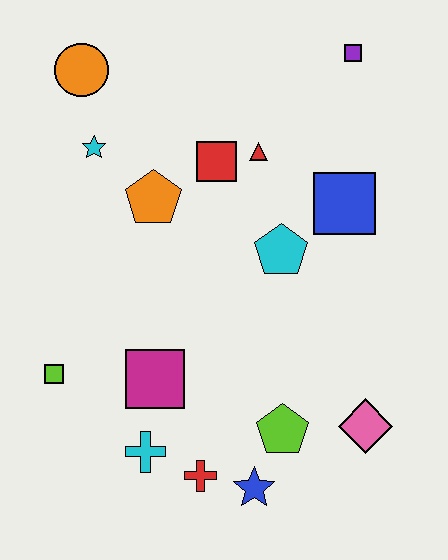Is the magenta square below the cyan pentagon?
Yes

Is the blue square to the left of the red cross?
No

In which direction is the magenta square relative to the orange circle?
The magenta square is below the orange circle.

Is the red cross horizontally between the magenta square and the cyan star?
No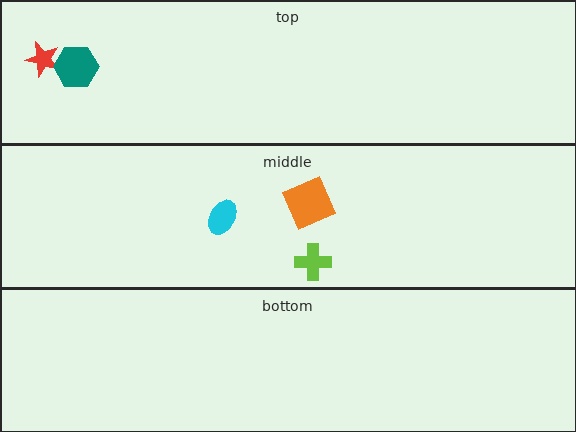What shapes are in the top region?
The red star, the teal hexagon.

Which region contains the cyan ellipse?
The middle region.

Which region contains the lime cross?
The middle region.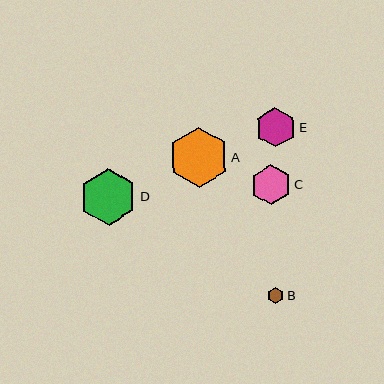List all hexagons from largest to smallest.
From largest to smallest: A, D, C, E, B.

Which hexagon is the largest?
Hexagon A is the largest with a size of approximately 60 pixels.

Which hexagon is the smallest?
Hexagon B is the smallest with a size of approximately 17 pixels.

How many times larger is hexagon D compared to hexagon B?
Hexagon D is approximately 3.4 times the size of hexagon B.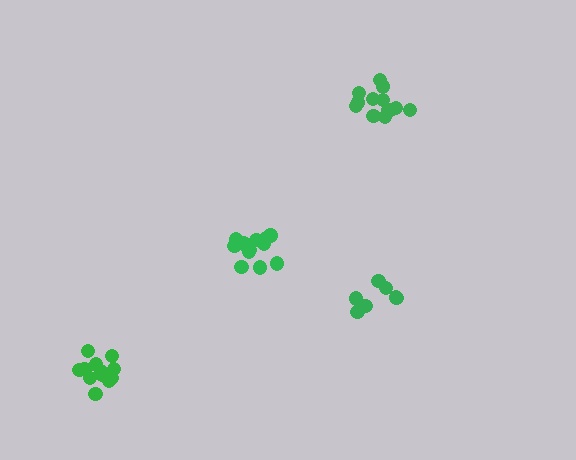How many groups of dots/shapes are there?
There are 4 groups.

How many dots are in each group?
Group 1: 8 dots, Group 2: 13 dots, Group 3: 12 dots, Group 4: 13 dots (46 total).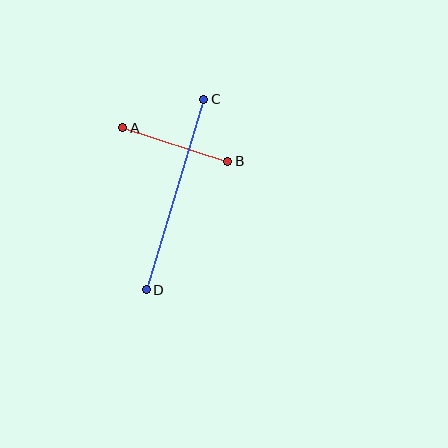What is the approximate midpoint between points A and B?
The midpoint is at approximately (175, 145) pixels.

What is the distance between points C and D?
The distance is approximately 199 pixels.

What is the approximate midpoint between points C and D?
The midpoint is at approximately (175, 195) pixels.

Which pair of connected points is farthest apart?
Points C and D are farthest apart.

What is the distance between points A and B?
The distance is approximately 110 pixels.